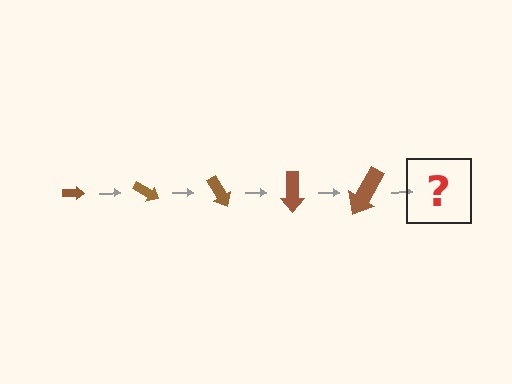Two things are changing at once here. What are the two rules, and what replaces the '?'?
The two rules are that the arrow grows larger each step and it rotates 30 degrees each step. The '?' should be an arrow, larger than the previous one and rotated 150 degrees from the start.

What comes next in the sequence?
The next element should be an arrow, larger than the previous one and rotated 150 degrees from the start.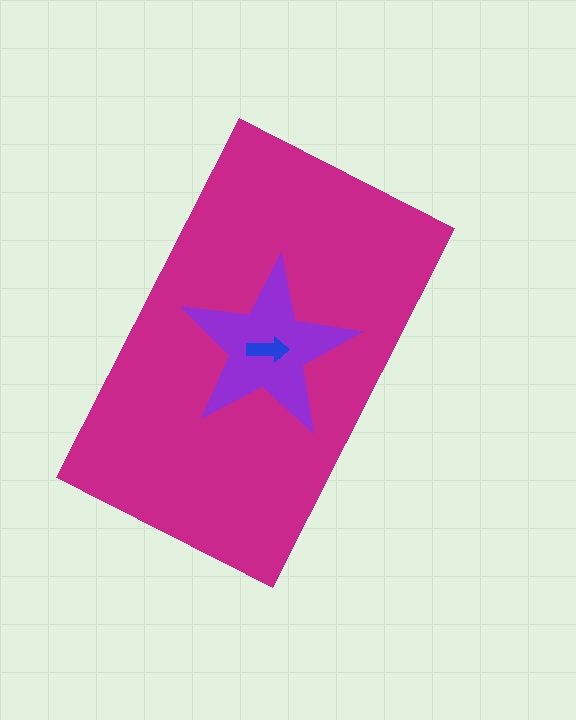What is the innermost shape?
The blue arrow.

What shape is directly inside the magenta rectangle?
The purple star.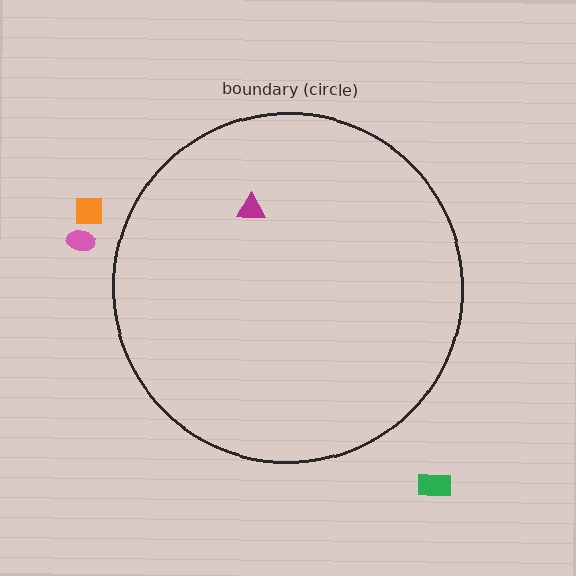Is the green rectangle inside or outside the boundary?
Outside.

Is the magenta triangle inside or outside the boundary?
Inside.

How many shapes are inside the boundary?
1 inside, 3 outside.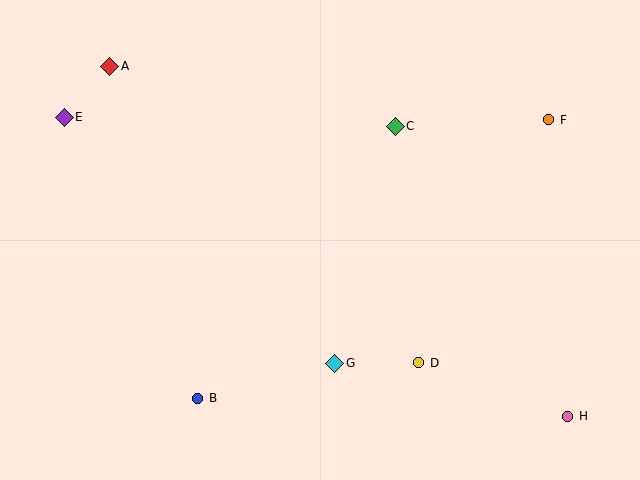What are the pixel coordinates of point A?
Point A is at (110, 66).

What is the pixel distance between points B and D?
The distance between B and D is 223 pixels.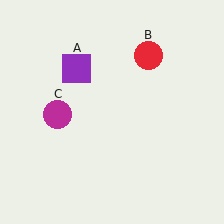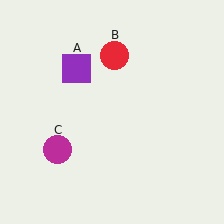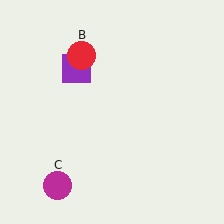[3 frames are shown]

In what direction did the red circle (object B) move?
The red circle (object B) moved left.